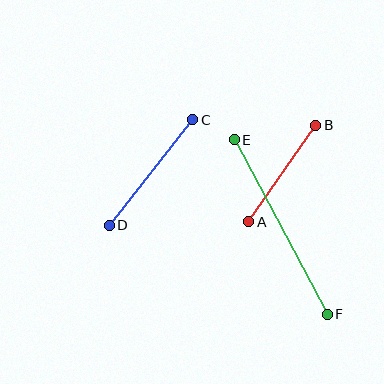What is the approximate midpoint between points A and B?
The midpoint is at approximately (282, 173) pixels.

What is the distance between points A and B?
The distance is approximately 117 pixels.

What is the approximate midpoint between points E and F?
The midpoint is at approximately (281, 227) pixels.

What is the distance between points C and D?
The distance is approximately 134 pixels.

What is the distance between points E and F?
The distance is approximately 198 pixels.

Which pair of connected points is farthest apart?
Points E and F are farthest apart.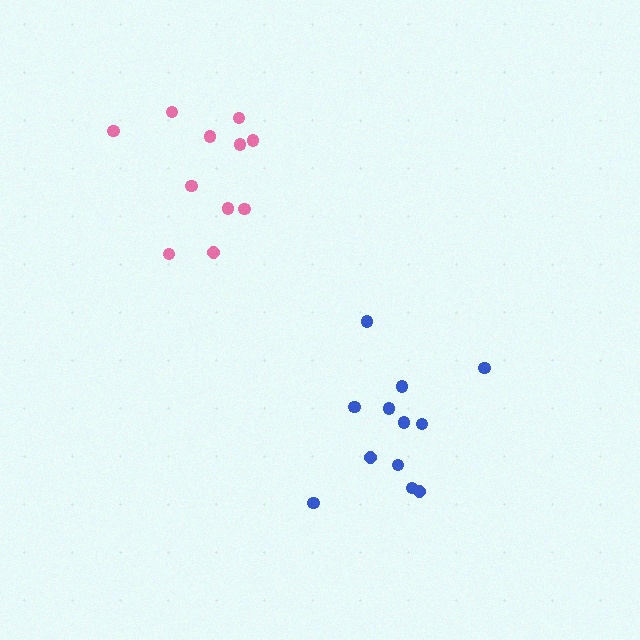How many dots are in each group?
Group 1: 12 dots, Group 2: 11 dots (23 total).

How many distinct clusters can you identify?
There are 2 distinct clusters.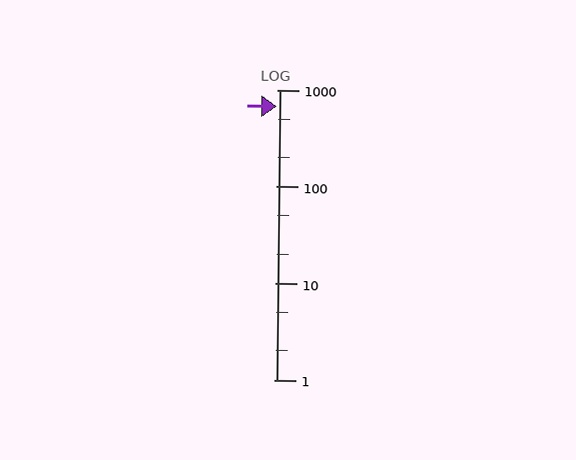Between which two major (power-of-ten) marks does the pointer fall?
The pointer is between 100 and 1000.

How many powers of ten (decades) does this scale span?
The scale spans 3 decades, from 1 to 1000.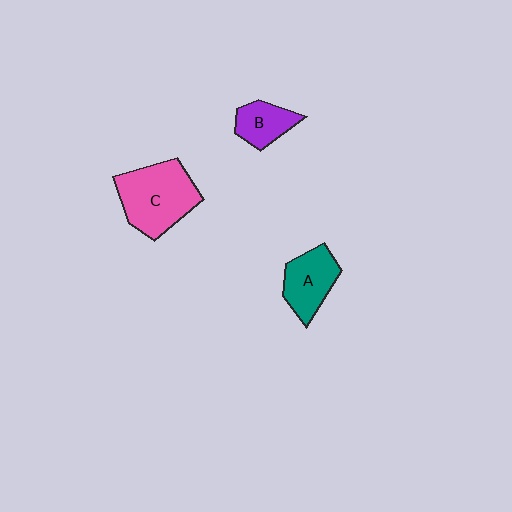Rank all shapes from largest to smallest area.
From largest to smallest: C (pink), A (teal), B (purple).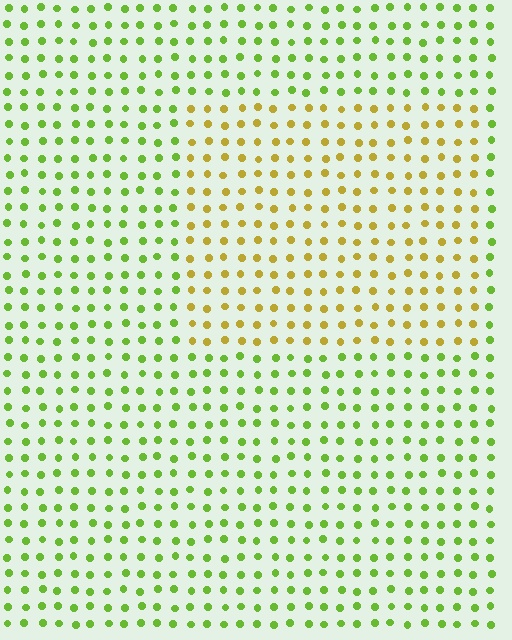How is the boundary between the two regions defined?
The boundary is defined purely by a slight shift in hue (about 45 degrees). Spacing, size, and orientation are identical on both sides.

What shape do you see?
I see a rectangle.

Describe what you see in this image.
The image is filled with small lime elements in a uniform arrangement. A rectangle-shaped region is visible where the elements are tinted to a slightly different hue, forming a subtle color boundary.